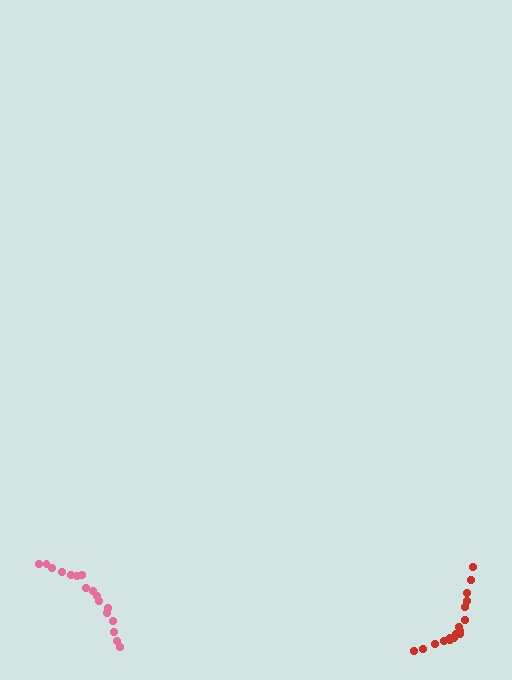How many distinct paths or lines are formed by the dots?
There are 2 distinct paths.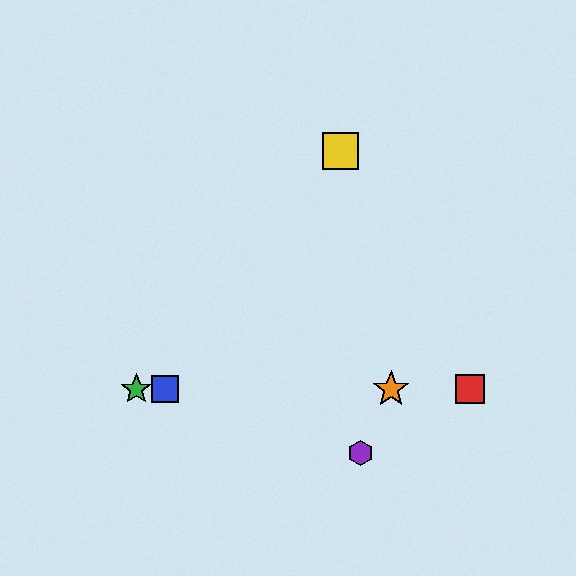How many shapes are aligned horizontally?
4 shapes (the red square, the blue square, the green star, the orange star) are aligned horizontally.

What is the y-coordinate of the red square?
The red square is at y≈389.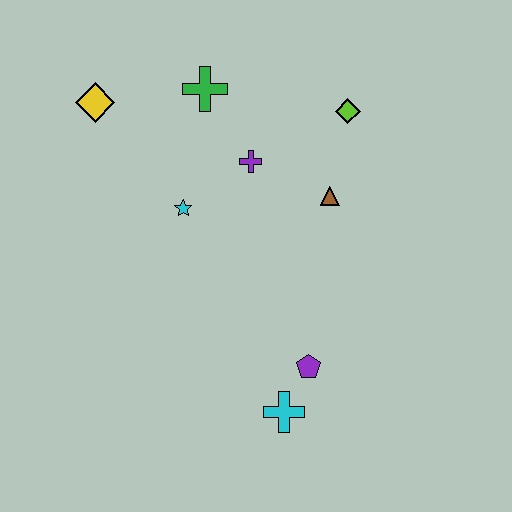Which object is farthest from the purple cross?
The cyan cross is farthest from the purple cross.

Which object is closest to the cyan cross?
The purple pentagon is closest to the cyan cross.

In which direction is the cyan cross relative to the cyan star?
The cyan cross is below the cyan star.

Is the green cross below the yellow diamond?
No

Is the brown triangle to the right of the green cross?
Yes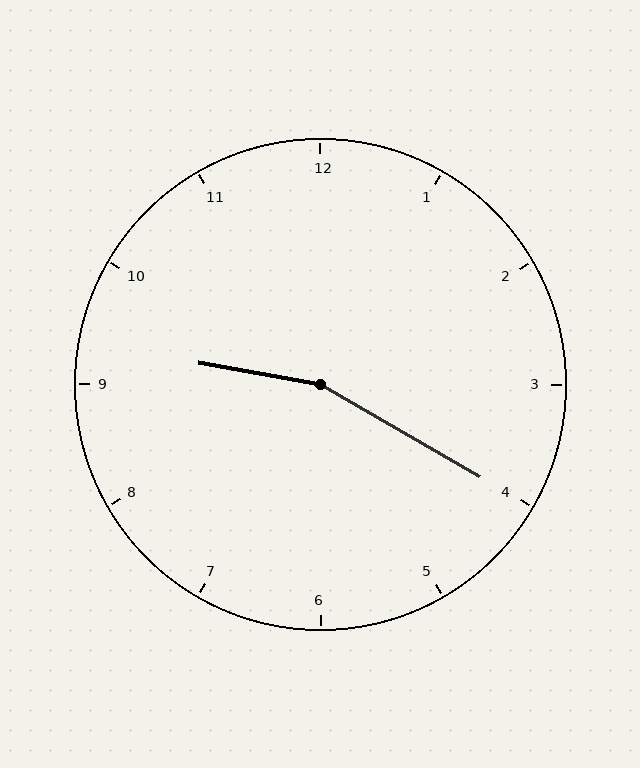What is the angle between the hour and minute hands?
Approximately 160 degrees.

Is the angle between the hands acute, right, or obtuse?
It is obtuse.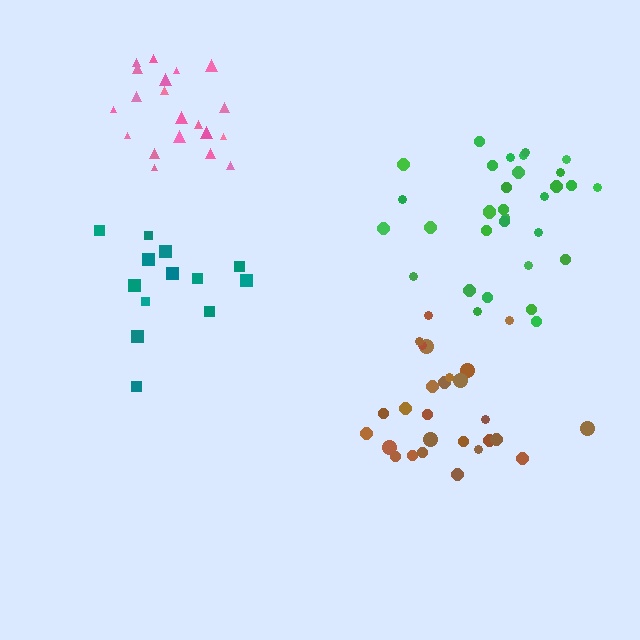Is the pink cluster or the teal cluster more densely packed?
Pink.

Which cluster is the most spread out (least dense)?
Teal.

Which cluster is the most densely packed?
Pink.